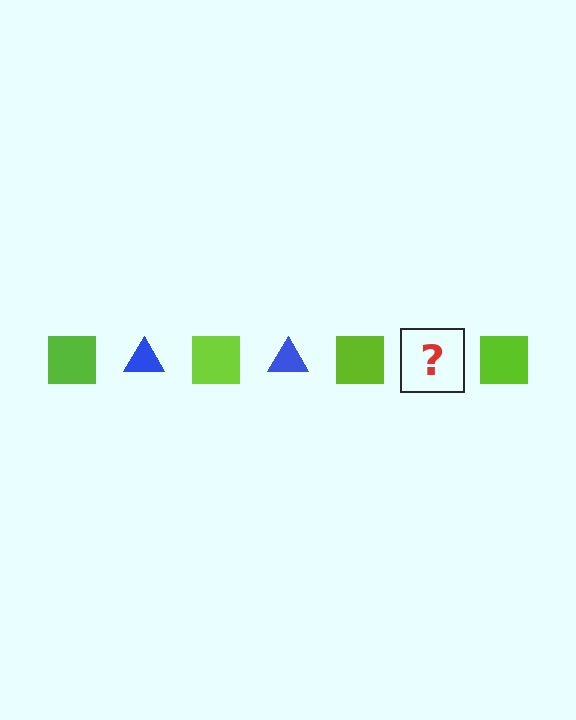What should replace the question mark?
The question mark should be replaced with a blue triangle.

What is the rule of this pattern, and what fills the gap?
The rule is that the pattern alternates between lime square and blue triangle. The gap should be filled with a blue triangle.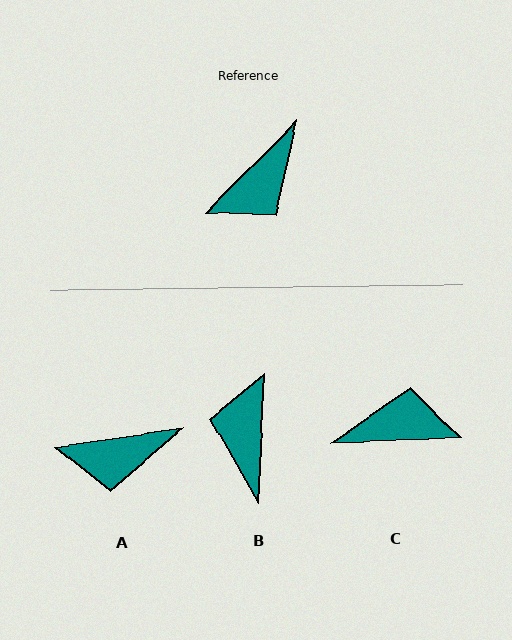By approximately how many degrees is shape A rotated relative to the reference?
Approximately 37 degrees clockwise.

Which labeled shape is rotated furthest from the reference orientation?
B, about 138 degrees away.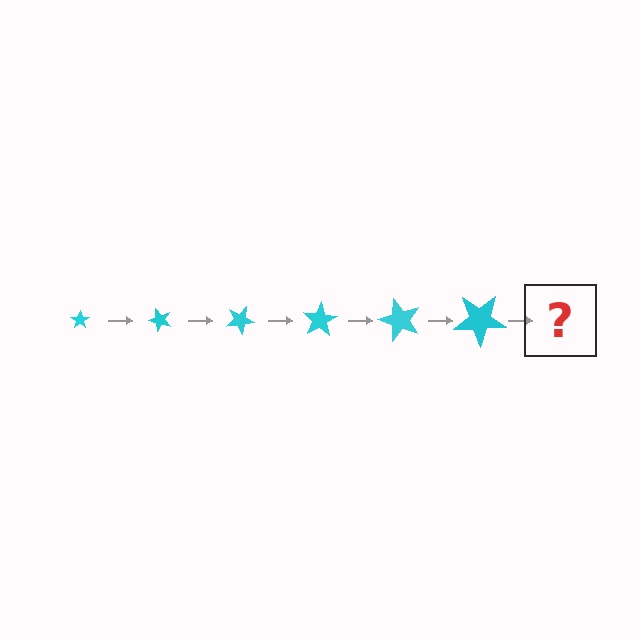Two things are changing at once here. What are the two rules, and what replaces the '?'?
The two rules are that the star grows larger each step and it rotates 50 degrees each step. The '?' should be a star, larger than the previous one and rotated 300 degrees from the start.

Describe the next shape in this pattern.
It should be a star, larger than the previous one and rotated 300 degrees from the start.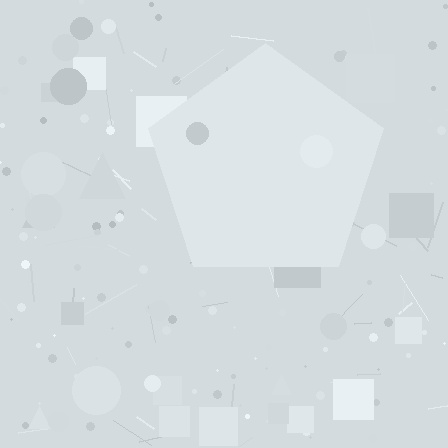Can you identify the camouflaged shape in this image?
The camouflaged shape is a pentagon.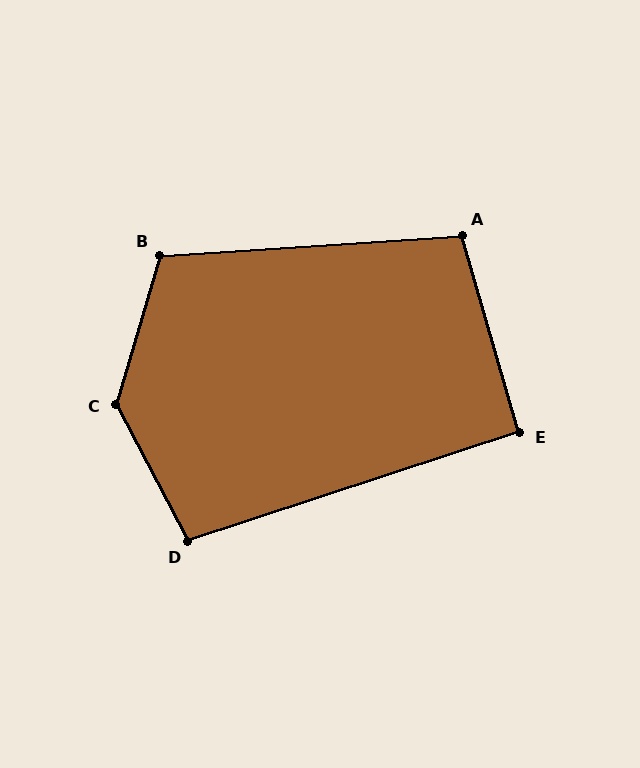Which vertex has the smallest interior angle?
E, at approximately 92 degrees.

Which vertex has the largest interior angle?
C, at approximately 136 degrees.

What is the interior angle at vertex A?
Approximately 102 degrees (obtuse).